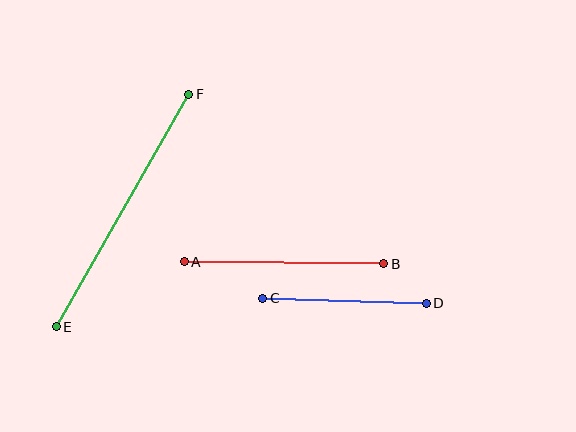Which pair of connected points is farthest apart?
Points E and F are farthest apart.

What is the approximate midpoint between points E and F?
The midpoint is at approximately (123, 211) pixels.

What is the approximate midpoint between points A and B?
The midpoint is at approximately (284, 263) pixels.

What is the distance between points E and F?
The distance is approximately 268 pixels.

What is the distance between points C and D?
The distance is approximately 164 pixels.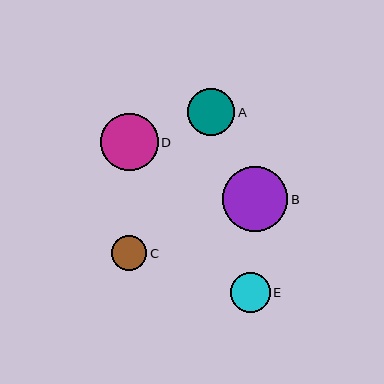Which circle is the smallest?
Circle C is the smallest with a size of approximately 35 pixels.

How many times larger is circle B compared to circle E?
Circle B is approximately 1.6 times the size of circle E.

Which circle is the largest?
Circle B is the largest with a size of approximately 65 pixels.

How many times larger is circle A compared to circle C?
Circle A is approximately 1.3 times the size of circle C.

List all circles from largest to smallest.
From largest to smallest: B, D, A, E, C.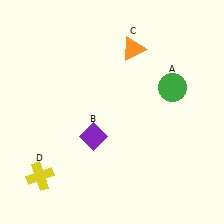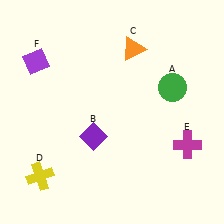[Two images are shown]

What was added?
A magenta cross (E), a purple diamond (F) were added in Image 2.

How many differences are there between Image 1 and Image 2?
There are 2 differences between the two images.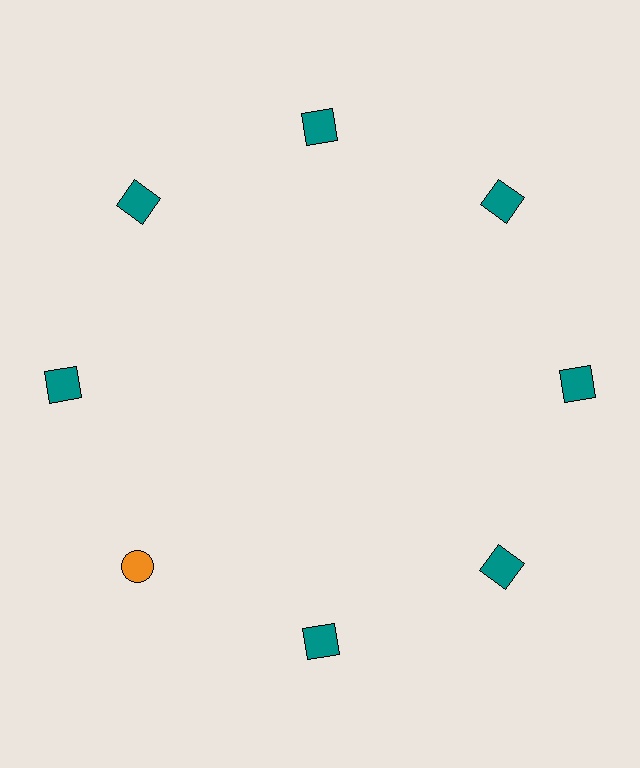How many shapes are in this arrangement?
There are 8 shapes arranged in a ring pattern.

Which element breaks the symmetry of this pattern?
The orange circle at roughly the 8 o'clock position breaks the symmetry. All other shapes are teal squares.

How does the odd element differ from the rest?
It differs in both color (orange instead of teal) and shape (circle instead of square).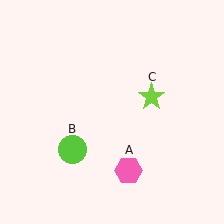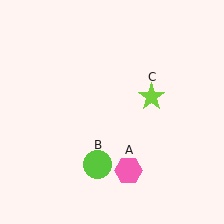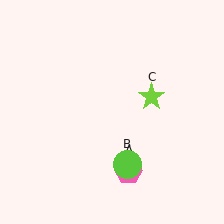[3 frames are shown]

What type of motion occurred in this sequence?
The lime circle (object B) rotated counterclockwise around the center of the scene.